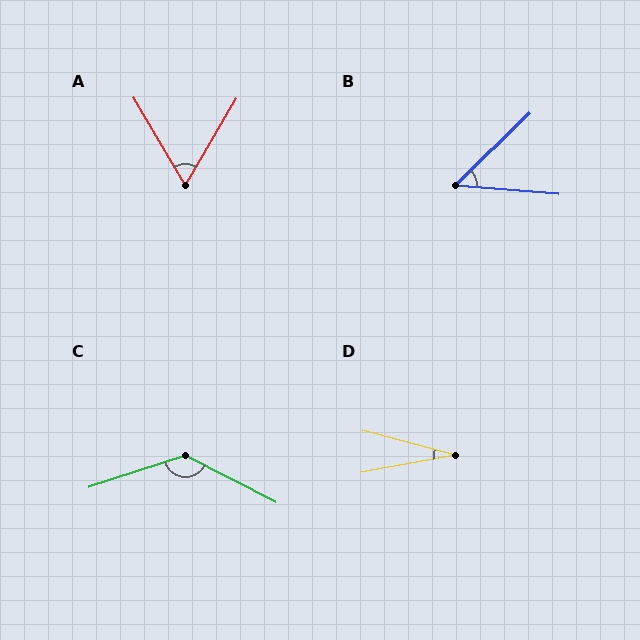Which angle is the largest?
C, at approximately 135 degrees.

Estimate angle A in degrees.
Approximately 61 degrees.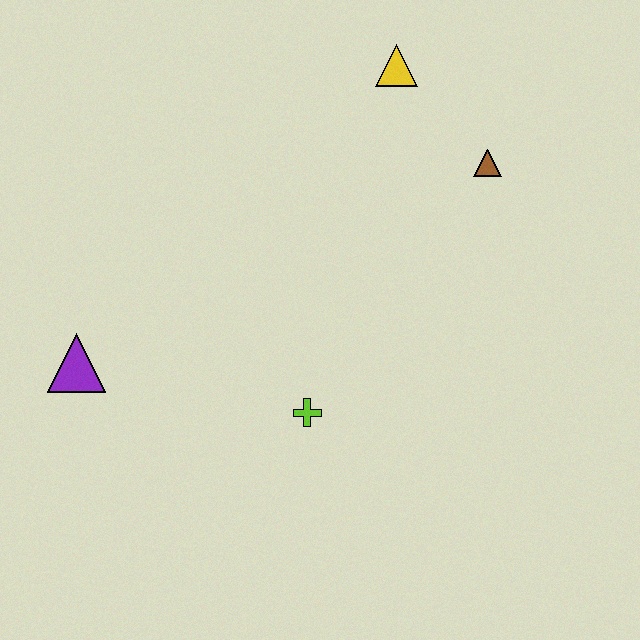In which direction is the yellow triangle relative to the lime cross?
The yellow triangle is above the lime cross.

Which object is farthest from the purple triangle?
The brown triangle is farthest from the purple triangle.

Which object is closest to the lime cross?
The purple triangle is closest to the lime cross.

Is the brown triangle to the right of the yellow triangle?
Yes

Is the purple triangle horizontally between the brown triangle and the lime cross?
No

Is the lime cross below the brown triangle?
Yes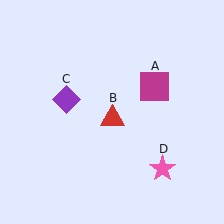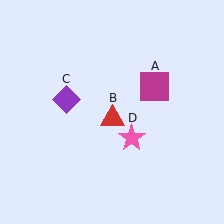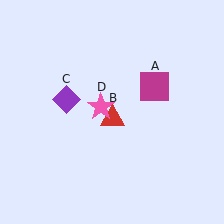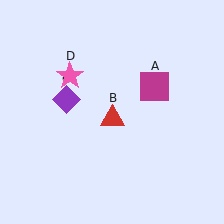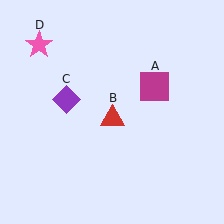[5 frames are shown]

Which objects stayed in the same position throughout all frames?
Magenta square (object A) and red triangle (object B) and purple diamond (object C) remained stationary.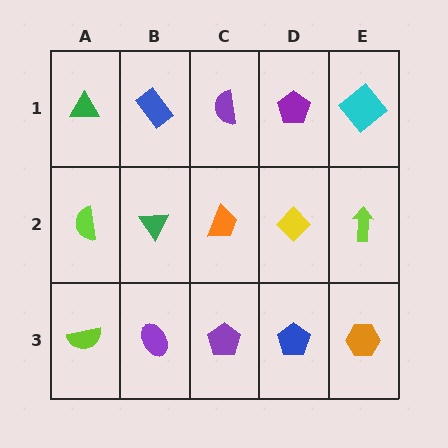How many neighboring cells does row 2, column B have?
4.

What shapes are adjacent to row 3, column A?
A lime semicircle (row 2, column A), a purple ellipse (row 3, column B).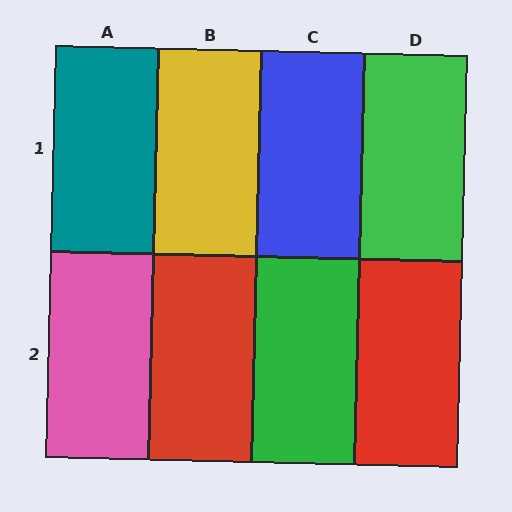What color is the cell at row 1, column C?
Blue.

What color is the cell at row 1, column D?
Green.